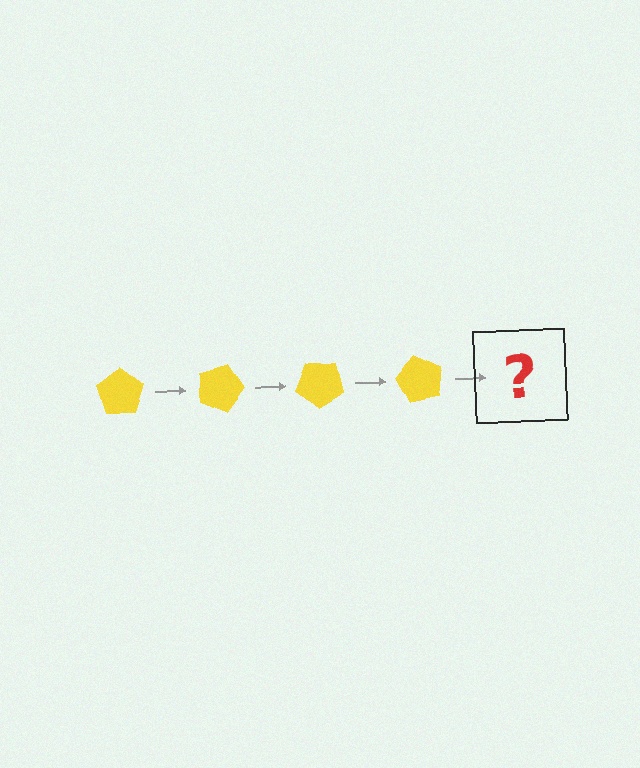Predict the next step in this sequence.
The next step is a yellow pentagon rotated 80 degrees.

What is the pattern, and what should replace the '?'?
The pattern is that the pentagon rotates 20 degrees each step. The '?' should be a yellow pentagon rotated 80 degrees.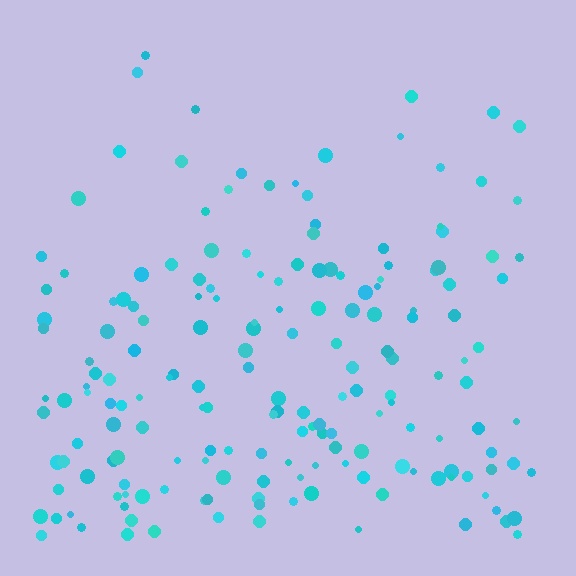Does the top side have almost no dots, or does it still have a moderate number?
Still a moderate number, just noticeably fewer than the bottom.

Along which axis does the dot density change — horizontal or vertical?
Vertical.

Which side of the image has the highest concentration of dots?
The bottom.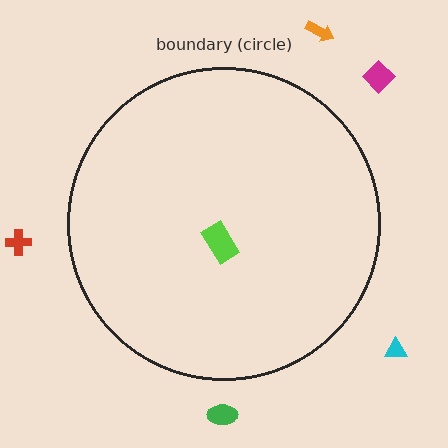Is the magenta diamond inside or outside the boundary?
Outside.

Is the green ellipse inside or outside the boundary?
Outside.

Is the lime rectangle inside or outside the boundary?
Inside.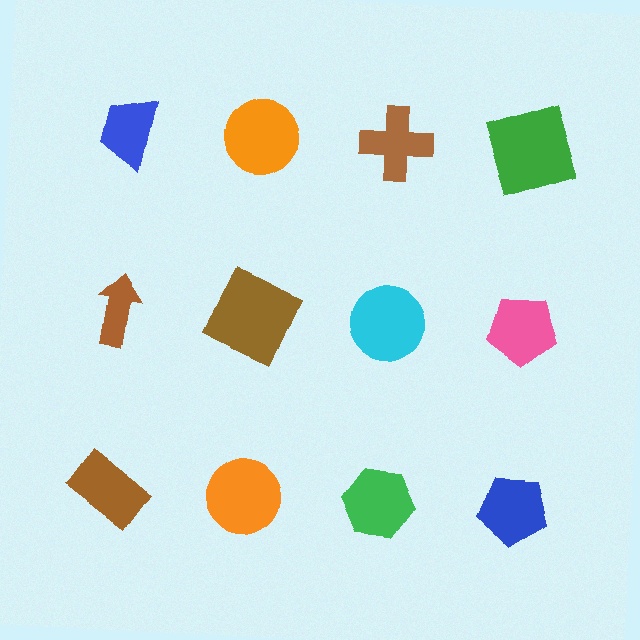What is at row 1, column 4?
A green square.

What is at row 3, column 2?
An orange circle.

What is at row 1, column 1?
A blue trapezoid.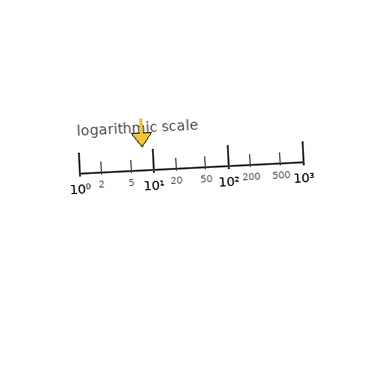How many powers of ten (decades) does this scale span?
The scale spans 3 decades, from 1 to 1000.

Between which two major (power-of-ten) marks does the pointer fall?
The pointer is between 1 and 10.